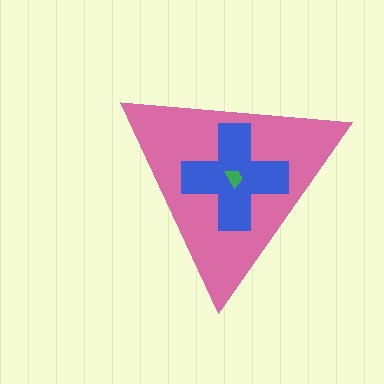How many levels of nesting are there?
3.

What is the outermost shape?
The pink triangle.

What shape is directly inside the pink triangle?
The blue cross.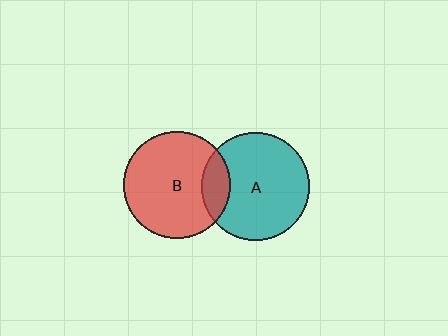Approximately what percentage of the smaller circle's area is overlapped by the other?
Approximately 15%.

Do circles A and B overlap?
Yes.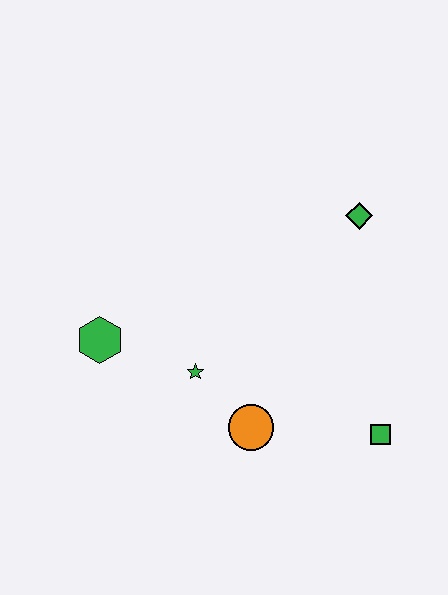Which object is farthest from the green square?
The green hexagon is farthest from the green square.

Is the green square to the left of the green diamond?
No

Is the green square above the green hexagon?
No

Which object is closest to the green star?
The orange circle is closest to the green star.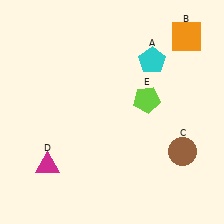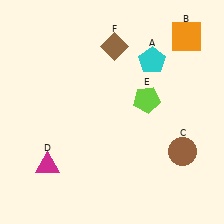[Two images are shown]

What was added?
A brown diamond (F) was added in Image 2.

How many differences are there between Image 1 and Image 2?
There is 1 difference between the two images.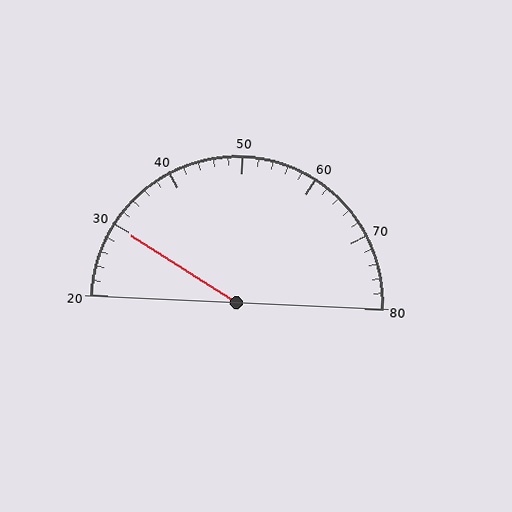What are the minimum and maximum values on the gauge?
The gauge ranges from 20 to 80.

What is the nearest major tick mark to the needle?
The nearest major tick mark is 30.